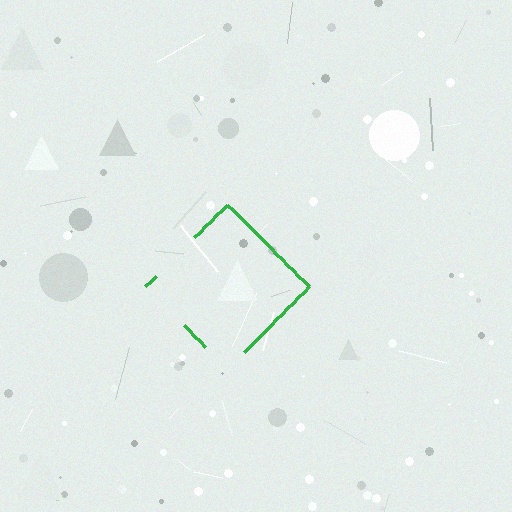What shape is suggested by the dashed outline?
The dashed outline suggests a diamond.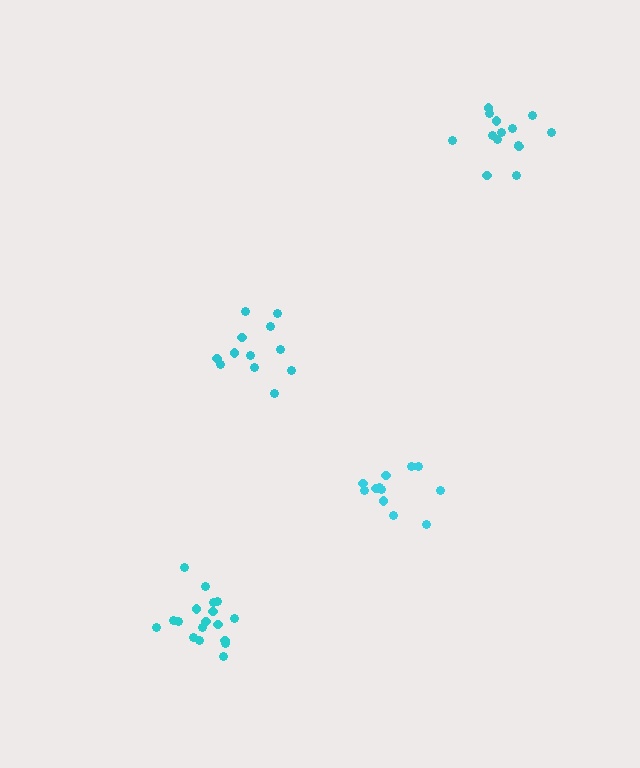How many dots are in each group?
Group 1: 14 dots, Group 2: 12 dots, Group 3: 18 dots, Group 4: 12 dots (56 total).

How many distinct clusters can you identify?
There are 4 distinct clusters.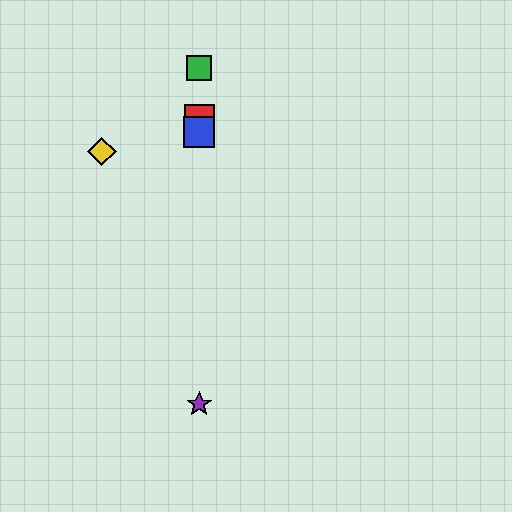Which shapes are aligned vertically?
The red square, the blue square, the green square, the purple star are aligned vertically.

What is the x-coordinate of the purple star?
The purple star is at x≈199.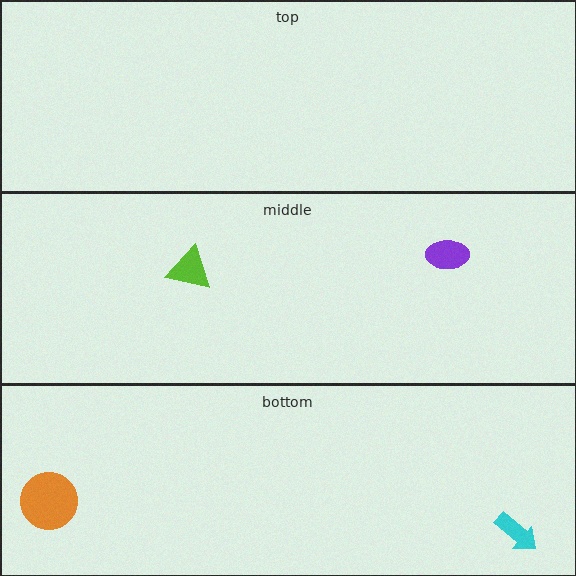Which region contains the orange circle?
The bottom region.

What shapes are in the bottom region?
The orange circle, the cyan arrow.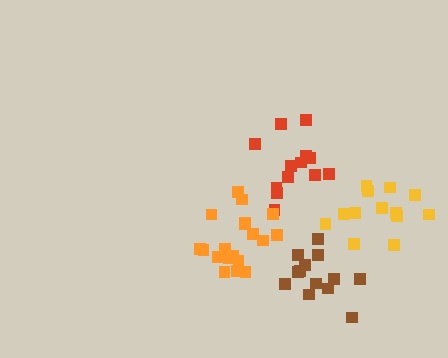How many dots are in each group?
Group 1: 13 dots, Group 2: 13 dots, Group 3: 19 dots, Group 4: 13 dots (58 total).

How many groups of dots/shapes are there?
There are 4 groups.